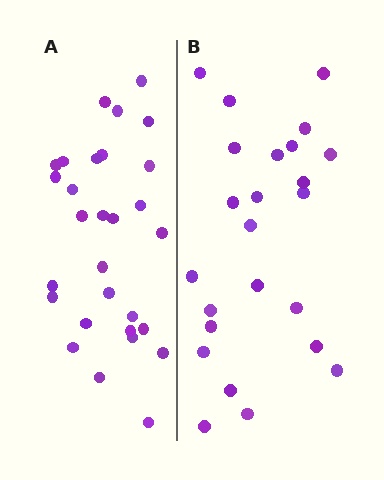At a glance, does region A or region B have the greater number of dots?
Region A (the left region) has more dots.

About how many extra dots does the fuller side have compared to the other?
Region A has about 5 more dots than region B.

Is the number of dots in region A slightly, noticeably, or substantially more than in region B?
Region A has only slightly more — the two regions are fairly close. The ratio is roughly 1.2 to 1.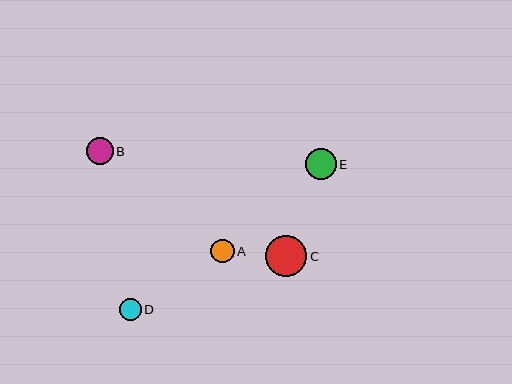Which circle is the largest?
Circle C is the largest with a size of approximately 42 pixels.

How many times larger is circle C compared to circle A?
Circle C is approximately 1.8 times the size of circle A.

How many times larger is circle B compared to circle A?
Circle B is approximately 1.1 times the size of circle A.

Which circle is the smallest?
Circle D is the smallest with a size of approximately 22 pixels.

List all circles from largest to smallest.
From largest to smallest: C, E, B, A, D.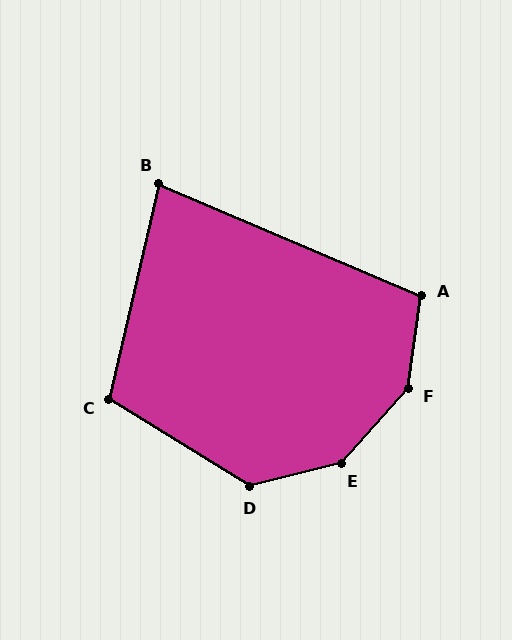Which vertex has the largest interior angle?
F, at approximately 146 degrees.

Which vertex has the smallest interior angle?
B, at approximately 80 degrees.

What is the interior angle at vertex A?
Approximately 105 degrees (obtuse).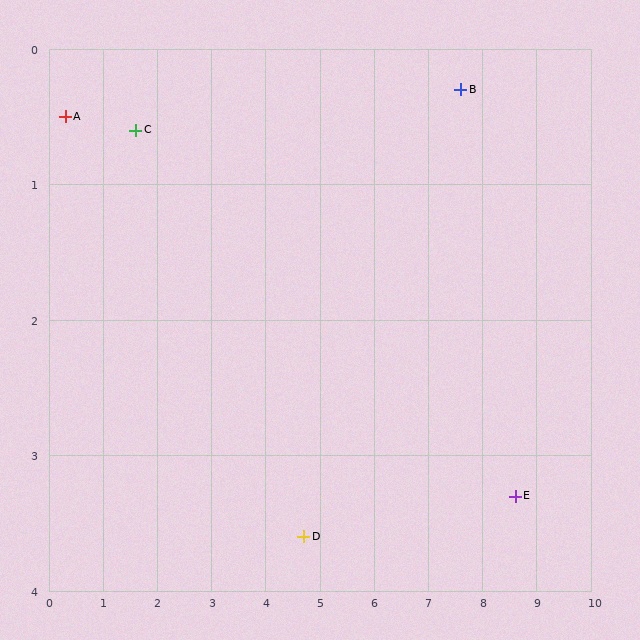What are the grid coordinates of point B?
Point B is at approximately (7.6, 0.3).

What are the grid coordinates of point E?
Point E is at approximately (8.6, 3.3).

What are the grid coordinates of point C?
Point C is at approximately (1.6, 0.6).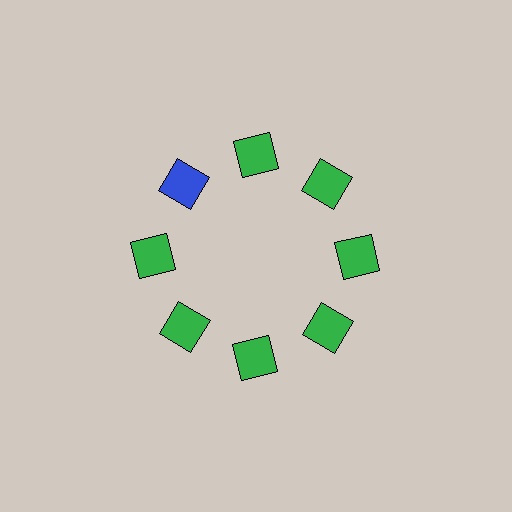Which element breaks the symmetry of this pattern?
The blue square at roughly the 10 o'clock position breaks the symmetry. All other shapes are green squares.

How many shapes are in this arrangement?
There are 8 shapes arranged in a ring pattern.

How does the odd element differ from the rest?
It has a different color: blue instead of green.